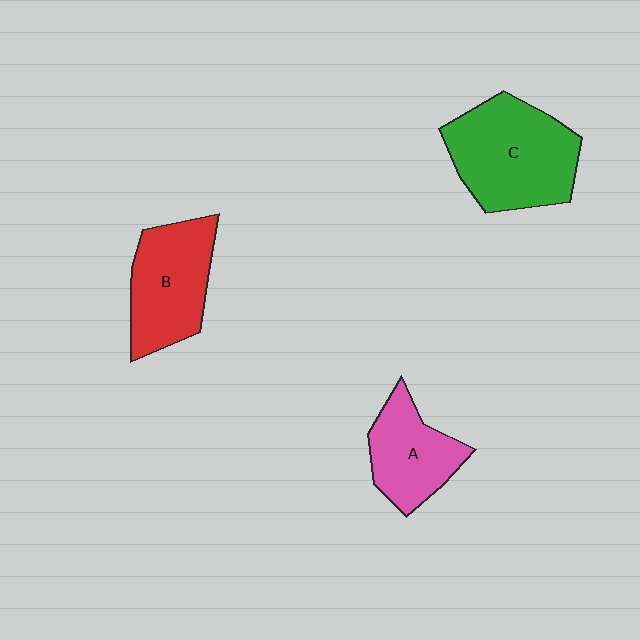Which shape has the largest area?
Shape C (green).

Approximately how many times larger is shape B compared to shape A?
Approximately 1.2 times.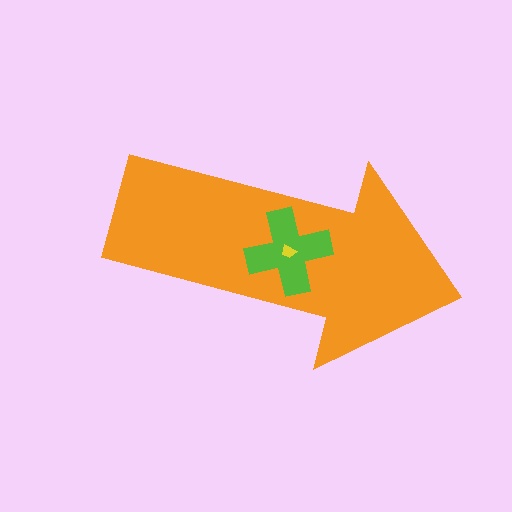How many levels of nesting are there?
3.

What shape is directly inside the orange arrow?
The lime cross.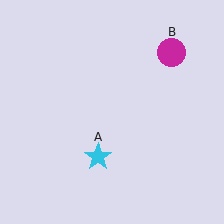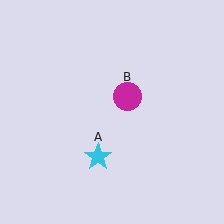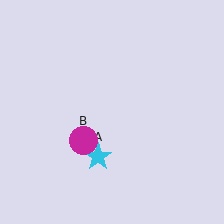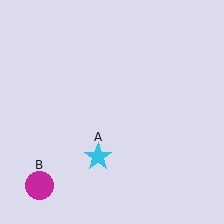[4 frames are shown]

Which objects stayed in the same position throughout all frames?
Cyan star (object A) remained stationary.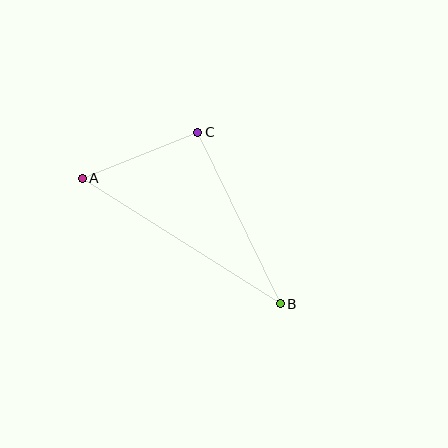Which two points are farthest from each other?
Points A and B are farthest from each other.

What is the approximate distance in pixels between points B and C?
The distance between B and C is approximately 190 pixels.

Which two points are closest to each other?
Points A and C are closest to each other.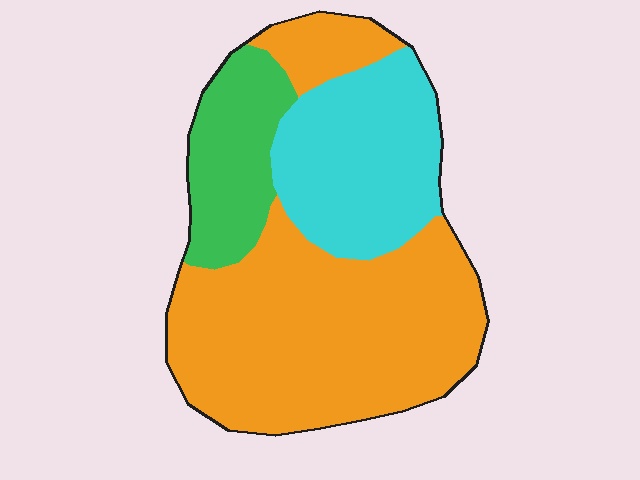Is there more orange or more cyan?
Orange.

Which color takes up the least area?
Green, at roughly 15%.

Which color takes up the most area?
Orange, at roughly 55%.